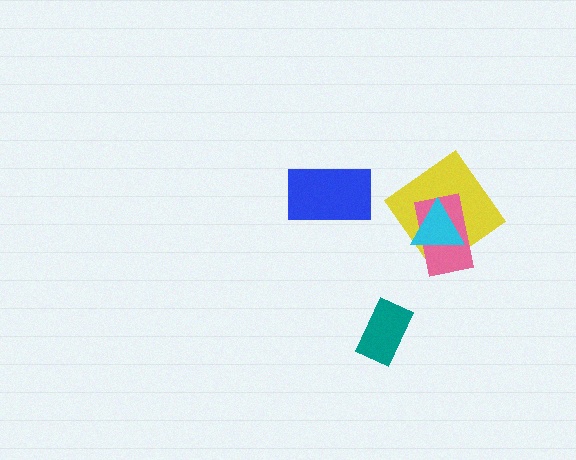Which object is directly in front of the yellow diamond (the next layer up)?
The pink rectangle is directly in front of the yellow diamond.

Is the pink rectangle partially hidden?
Yes, it is partially covered by another shape.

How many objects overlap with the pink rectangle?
2 objects overlap with the pink rectangle.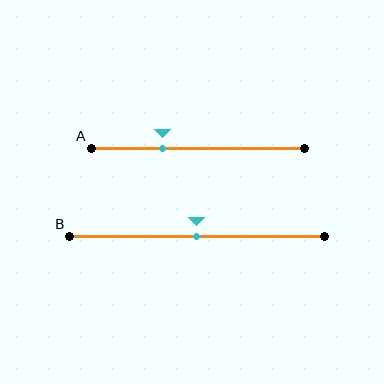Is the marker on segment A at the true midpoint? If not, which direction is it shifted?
No, the marker on segment A is shifted to the left by about 17% of the segment length.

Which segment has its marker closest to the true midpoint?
Segment B has its marker closest to the true midpoint.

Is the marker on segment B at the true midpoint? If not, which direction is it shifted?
Yes, the marker on segment B is at the true midpoint.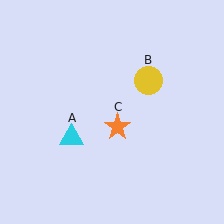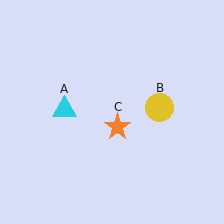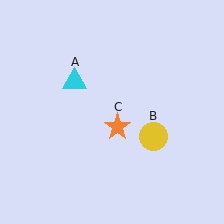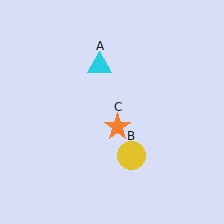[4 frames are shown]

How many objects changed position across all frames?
2 objects changed position: cyan triangle (object A), yellow circle (object B).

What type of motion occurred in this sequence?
The cyan triangle (object A), yellow circle (object B) rotated clockwise around the center of the scene.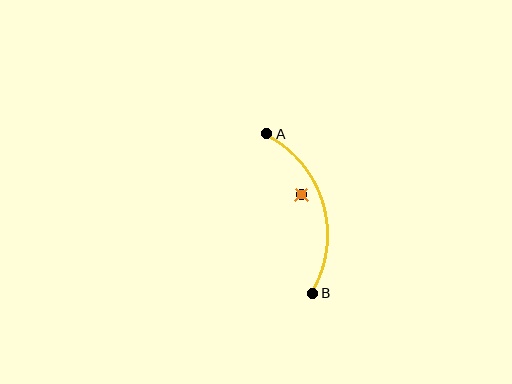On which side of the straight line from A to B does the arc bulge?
The arc bulges to the right of the straight line connecting A and B.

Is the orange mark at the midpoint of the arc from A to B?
No — the orange mark does not lie on the arc at all. It sits slightly inside the curve.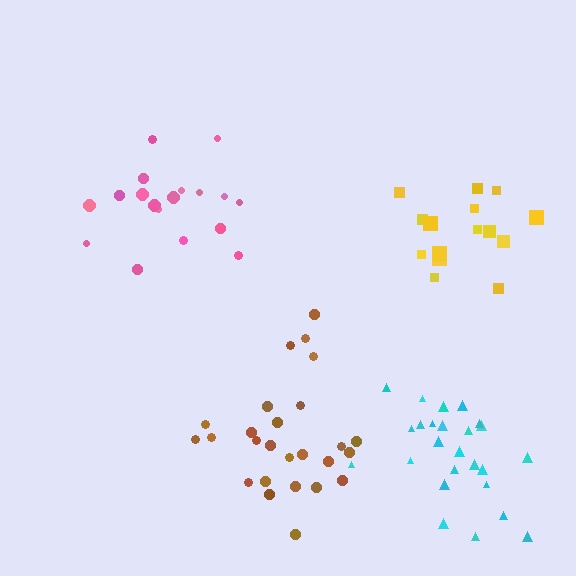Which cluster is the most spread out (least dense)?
Yellow.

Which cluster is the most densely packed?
Brown.